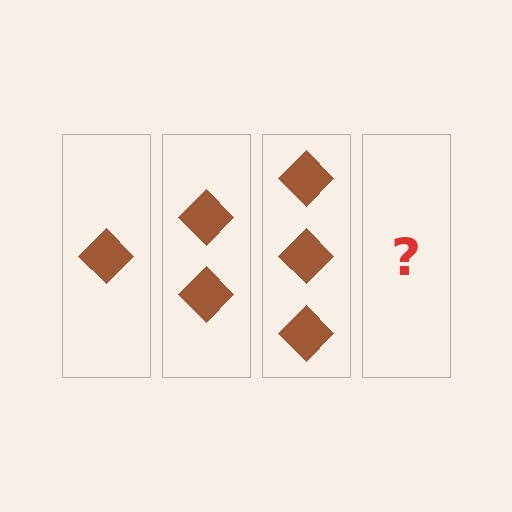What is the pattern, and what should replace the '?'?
The pattern is that each step adds one more diamond. The '?' should be 4 diamonds.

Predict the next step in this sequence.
The next step is 4 diamonds.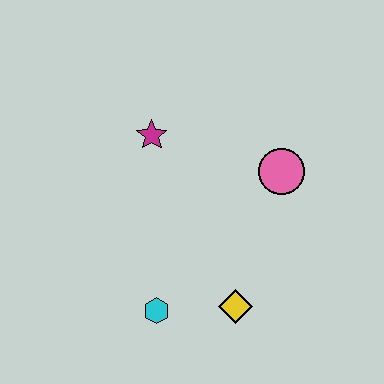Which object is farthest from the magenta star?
The yellow diamond is farthest from the magenta star.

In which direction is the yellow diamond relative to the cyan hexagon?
The yellow diamond is to the right of the cyan hexagon.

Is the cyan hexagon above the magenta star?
No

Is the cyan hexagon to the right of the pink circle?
No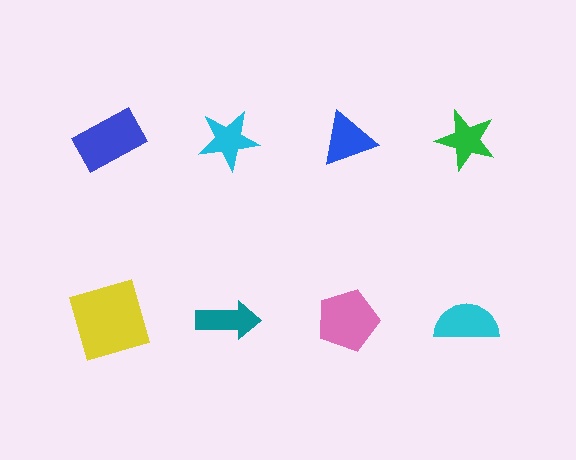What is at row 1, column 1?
A blue rectangle.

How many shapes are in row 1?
4 shapes.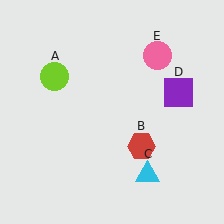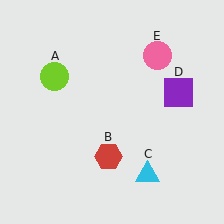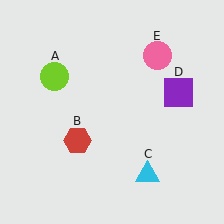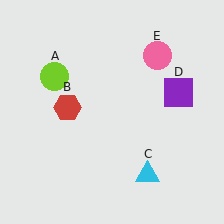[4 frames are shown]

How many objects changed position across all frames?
1 object changed position: red hexagon (object B).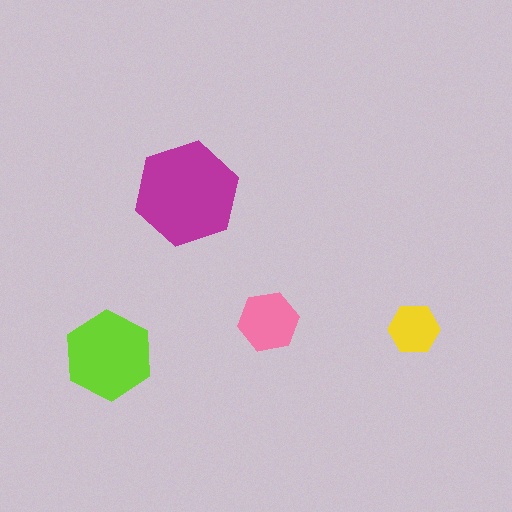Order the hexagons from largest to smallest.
the magenta one, the lime one, the pink one, the yellow one.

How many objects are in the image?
There are 4 objects in the image.